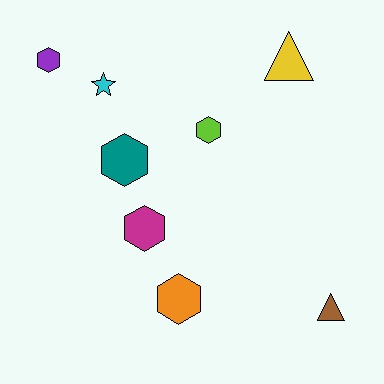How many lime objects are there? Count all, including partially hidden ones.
There is 1 lime object.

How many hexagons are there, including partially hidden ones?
There are 5 hexagons.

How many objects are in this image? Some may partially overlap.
There are 8 objects.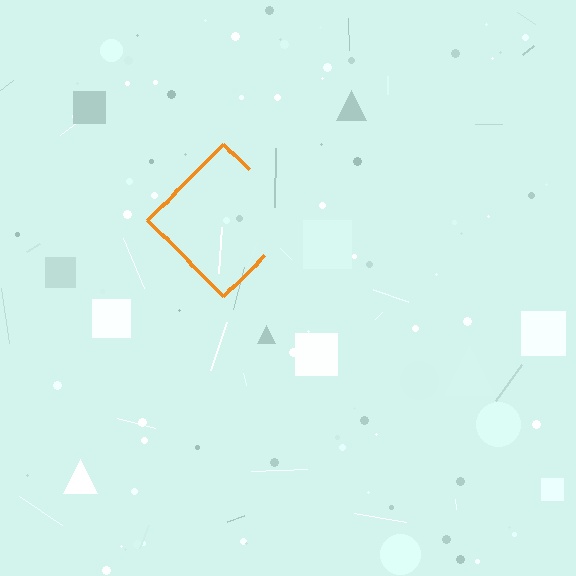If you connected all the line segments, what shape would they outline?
They would outline a diamond.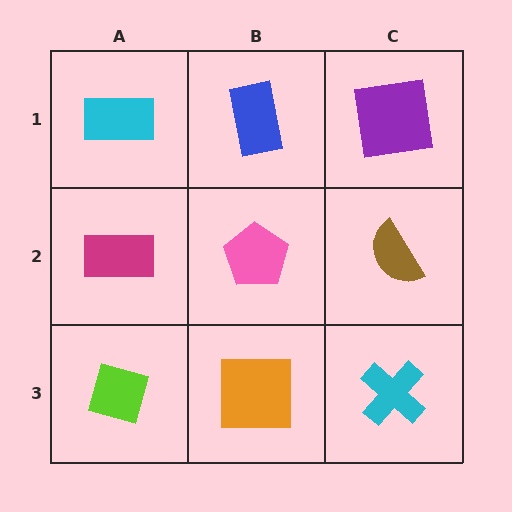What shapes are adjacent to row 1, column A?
A magenta rectangle (row 2, column A), a blue rectangle (row 1, column B).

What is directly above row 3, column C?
A brown semicircle.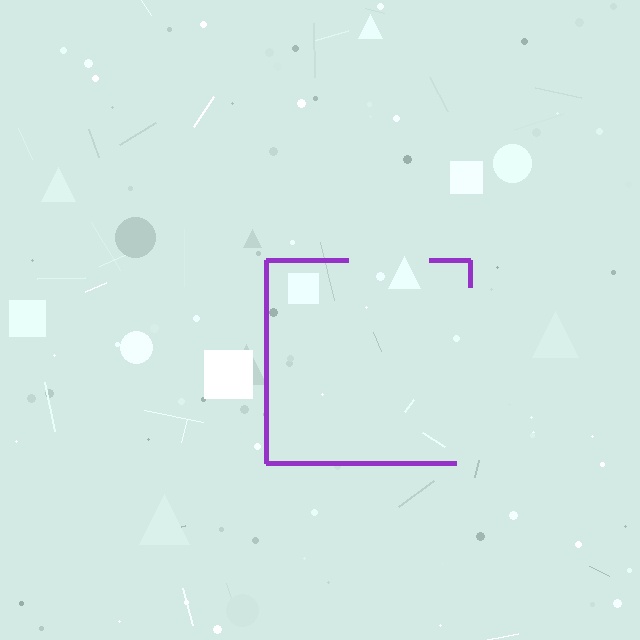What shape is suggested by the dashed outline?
The dashed outline suggests a square.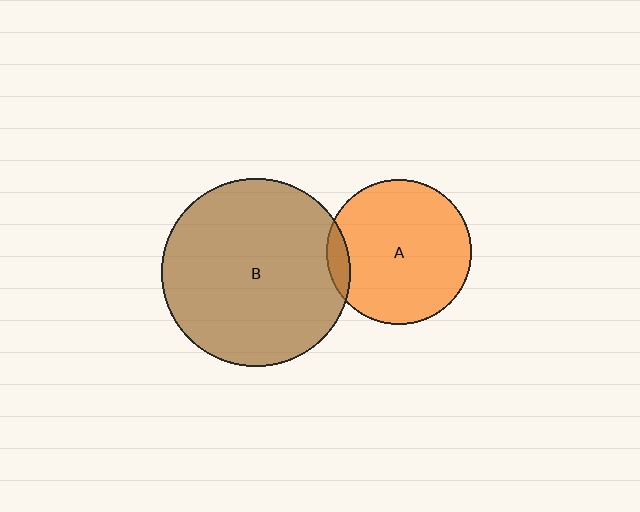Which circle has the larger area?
Circle B (brown).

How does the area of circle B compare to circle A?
Approximately 1.7 times.